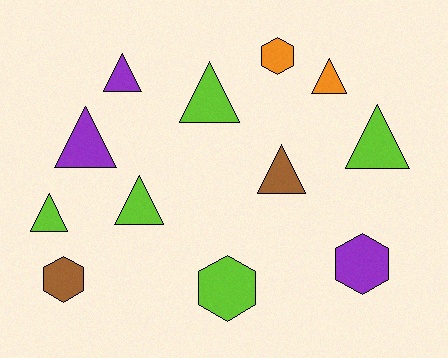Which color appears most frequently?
Lime, with 5 objects.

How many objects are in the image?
There are 12 objects.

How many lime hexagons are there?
There is 1 lime hexagon.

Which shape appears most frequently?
Triangle, with 8 objects.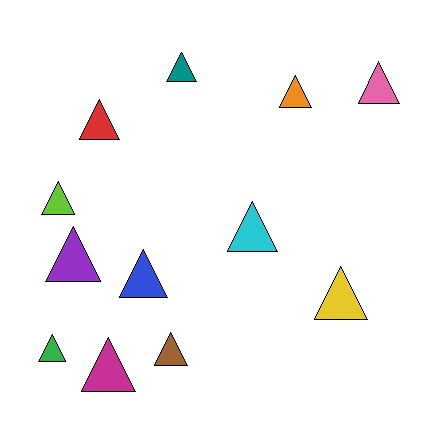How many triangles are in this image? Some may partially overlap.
There are 12 triangles.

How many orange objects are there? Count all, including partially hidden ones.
There is 1 orange object.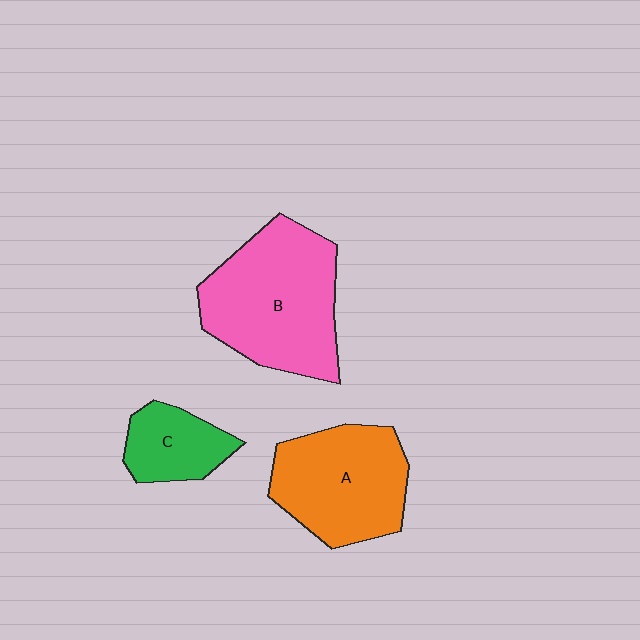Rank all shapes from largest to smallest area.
From largest to smallest: B (pink), A (orange), C (green).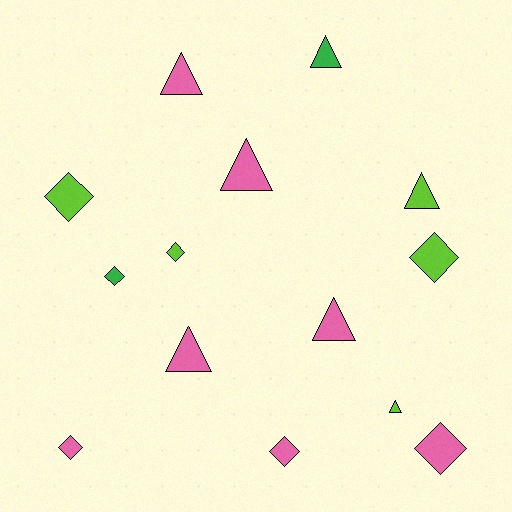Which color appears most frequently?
Pink, with 7 objects.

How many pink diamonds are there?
There are 3 pink diamonds.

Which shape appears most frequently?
Diamond, with 7 objects.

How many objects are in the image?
There are 14 objects.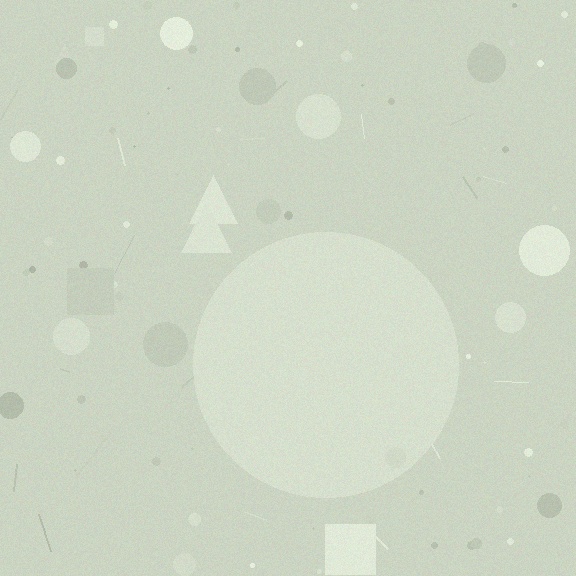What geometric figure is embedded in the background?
A circle is embedded in the background.